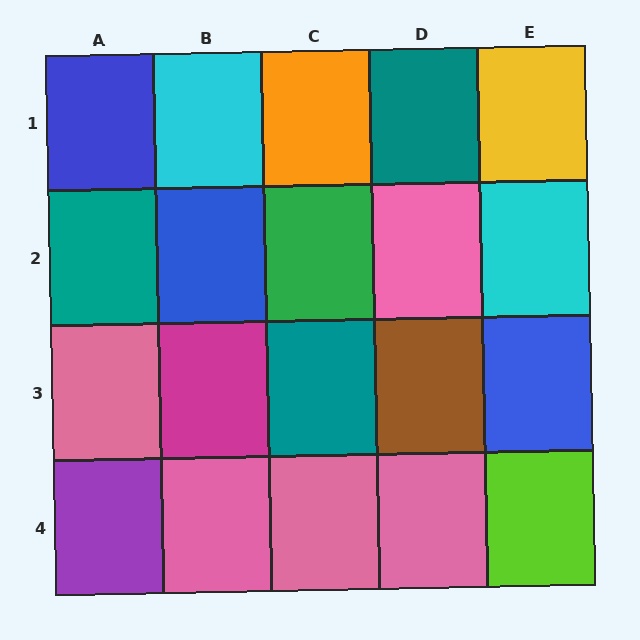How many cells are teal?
3 cells are teal.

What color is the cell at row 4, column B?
Pink.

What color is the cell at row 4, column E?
Lime.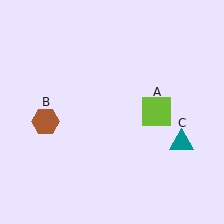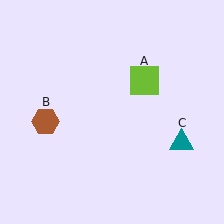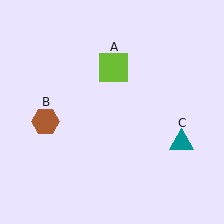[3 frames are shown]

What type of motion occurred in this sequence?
The lime square (object A) rotated counterclockwise around the center of the scene.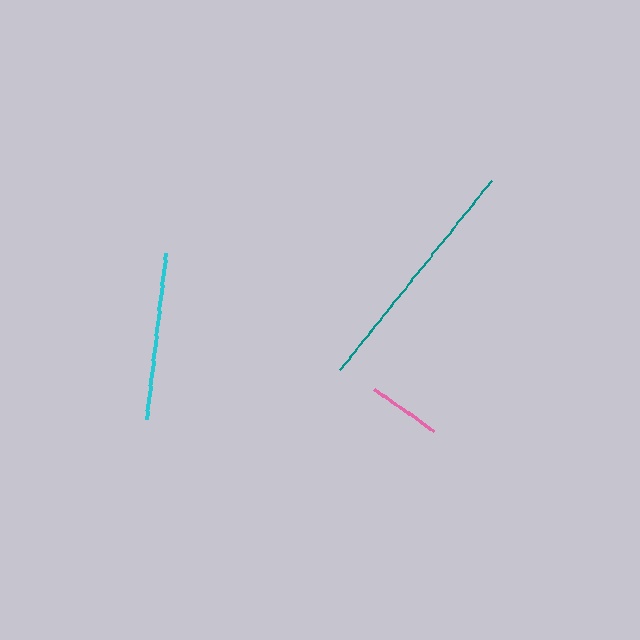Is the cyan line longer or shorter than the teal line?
The teal line is longer than the cyan line.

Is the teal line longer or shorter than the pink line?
The teal line is longer than the pink line.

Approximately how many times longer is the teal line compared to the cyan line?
The teal line is approximately 1.5 times the length of the cyan line.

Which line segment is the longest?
The teal line is the longest at approximately 243 pixels.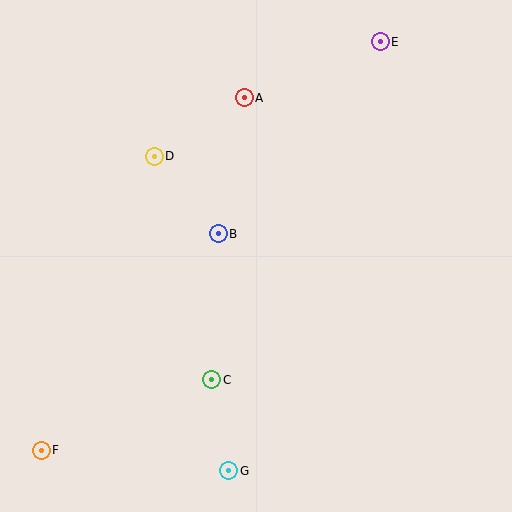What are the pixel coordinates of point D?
Point D is at (154, 156).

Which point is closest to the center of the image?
Point B at (218, 234) is closest to the center.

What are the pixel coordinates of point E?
Point E is at (380, 42).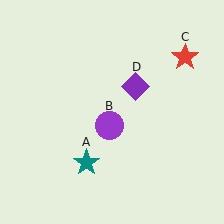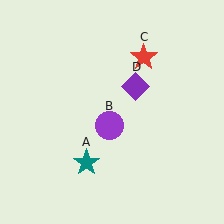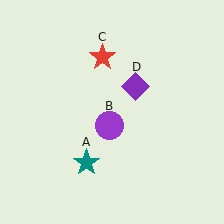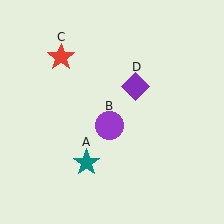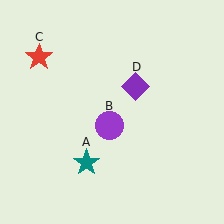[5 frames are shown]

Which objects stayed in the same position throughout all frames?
Teal star (object A) and purple circle (object B) and purple diamond (object D) remained stationary.